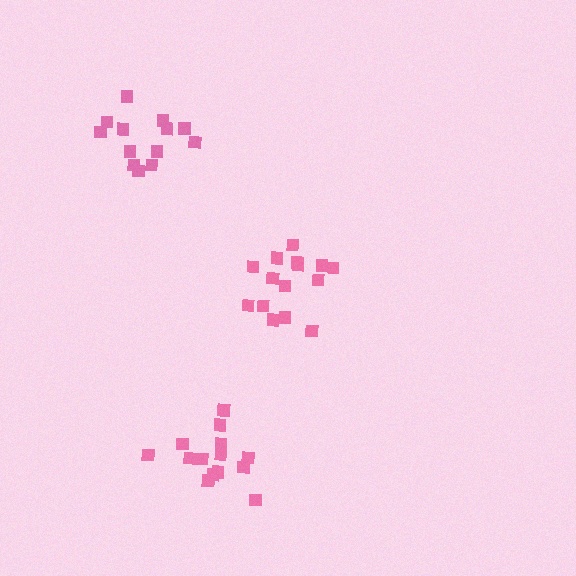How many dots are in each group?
Group 1: 13 dots, Group 2: 15 dots, Group 3: 14 dots (42 total).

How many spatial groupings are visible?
There are 3 spatial groupings.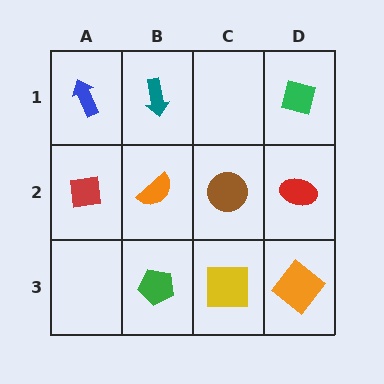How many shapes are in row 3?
3 shapes.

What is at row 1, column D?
A green square.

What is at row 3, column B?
A green pentagon.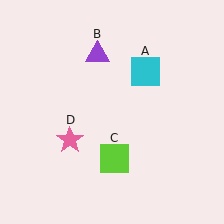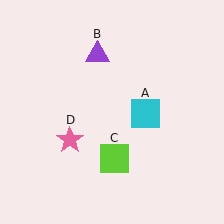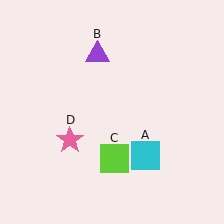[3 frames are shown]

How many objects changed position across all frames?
1 object changed position: cyan square (object A).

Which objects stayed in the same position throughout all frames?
Purple triangle (object B) and lime square (object C) and pink star (object D) remained stationary.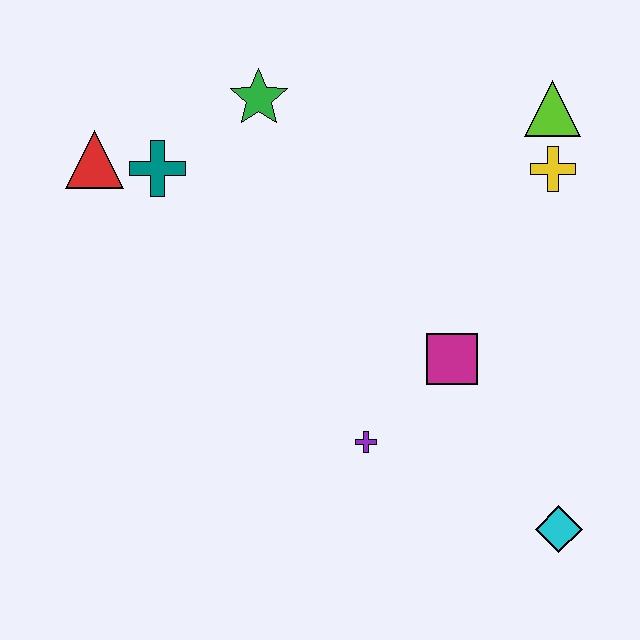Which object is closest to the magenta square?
The purple cross is closest to the magenta square.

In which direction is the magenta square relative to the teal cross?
The magenta square is to the right of the teal cross.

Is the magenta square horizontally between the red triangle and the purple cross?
No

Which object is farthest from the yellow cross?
The red triangle is farthest from the yellow cross.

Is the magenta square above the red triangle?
No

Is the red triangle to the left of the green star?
Yes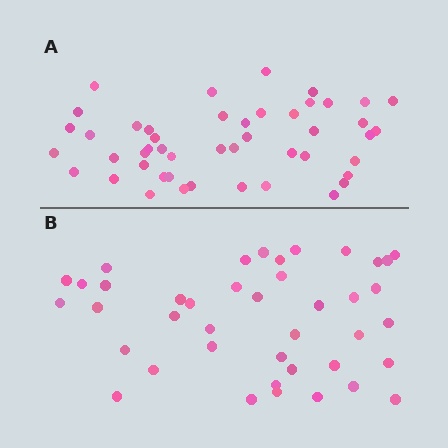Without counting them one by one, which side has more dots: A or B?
Region A (the top region) has more dots.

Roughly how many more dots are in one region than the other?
Region A has about 6 more dots than region B.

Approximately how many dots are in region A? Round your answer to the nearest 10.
About 50 dots. (The exact count is 47, which rounds to 50.)